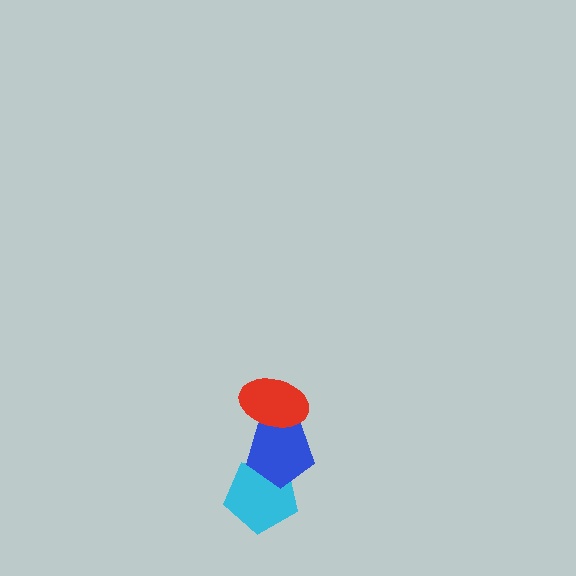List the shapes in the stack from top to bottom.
From top to bottom: the red ellipse, the blue pentagon, the cyan pentagon.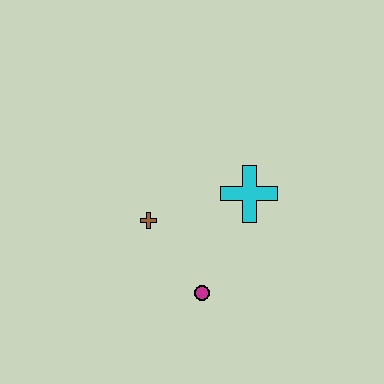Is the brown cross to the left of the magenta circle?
Yes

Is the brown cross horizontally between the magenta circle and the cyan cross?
No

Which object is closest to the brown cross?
The magenta circle is closest to the brown cross.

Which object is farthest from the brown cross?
The cyan cross is farthest from the brown cross.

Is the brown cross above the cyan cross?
No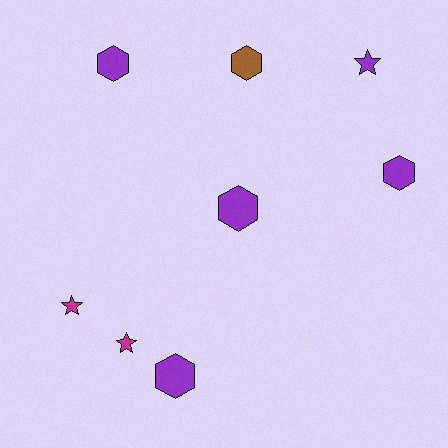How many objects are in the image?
There are 8 objects.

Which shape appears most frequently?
Hexagon, with 5 objects.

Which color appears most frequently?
Purple, with 5 objects.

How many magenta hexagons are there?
There are no magenta hexagons.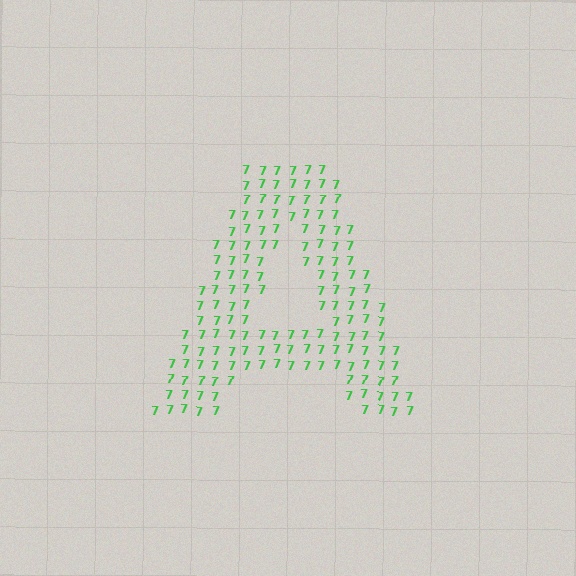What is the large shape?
The large shape is the letter A.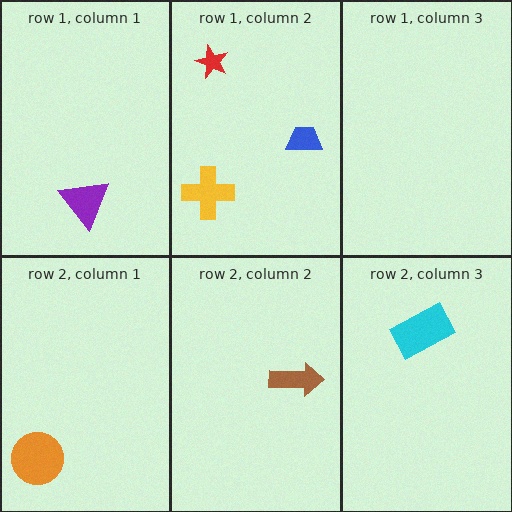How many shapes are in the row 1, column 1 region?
1.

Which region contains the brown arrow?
The row 2, column 2 region.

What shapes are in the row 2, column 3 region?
The cyan rectangle.